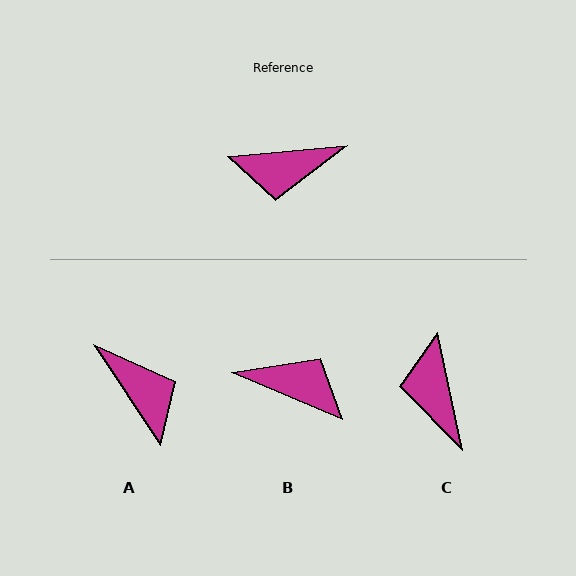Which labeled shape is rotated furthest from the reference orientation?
B, about 152 degrees away.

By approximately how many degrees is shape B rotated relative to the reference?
Approximately 152 degrees counter-clockwise.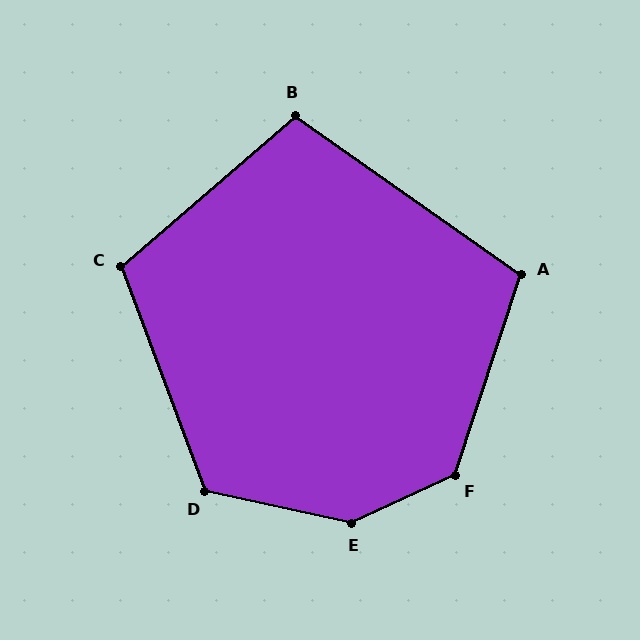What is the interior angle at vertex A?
Approximately 107 degrees (obtuse).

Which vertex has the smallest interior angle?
B, at approximately 104 degrees.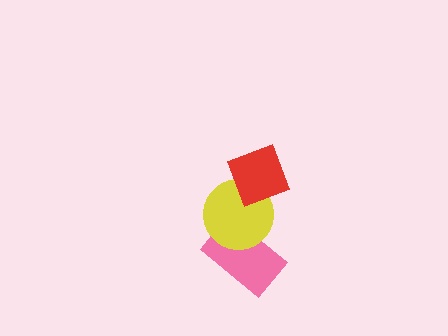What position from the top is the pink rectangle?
The pink rectangle is 3rd from the top.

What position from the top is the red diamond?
The red diamond is 1st from the top.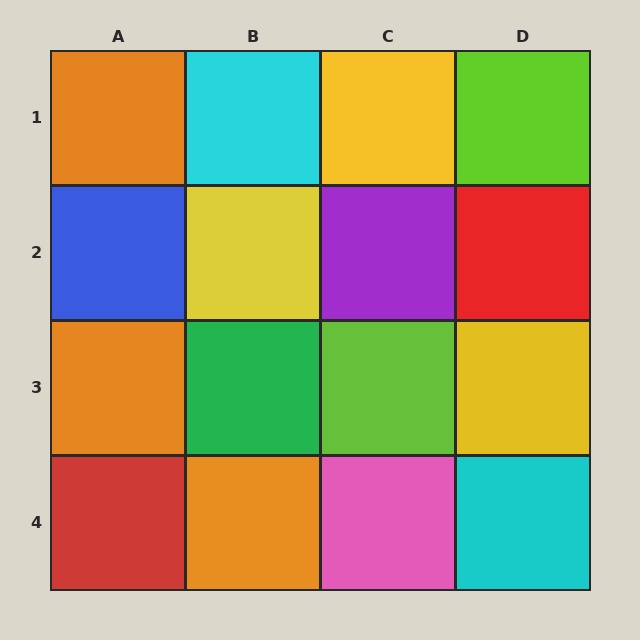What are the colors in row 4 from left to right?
Red, orange, pink, cyan.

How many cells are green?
1 cell is green.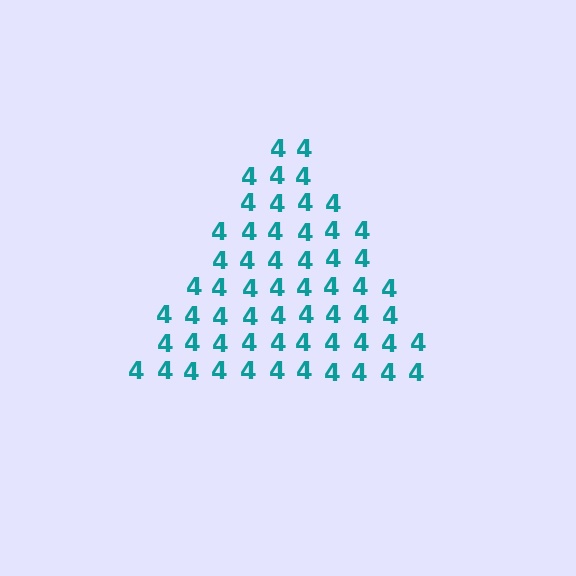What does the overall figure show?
The overall figure shows a triangle.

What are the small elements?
The small elements are digit 4's.